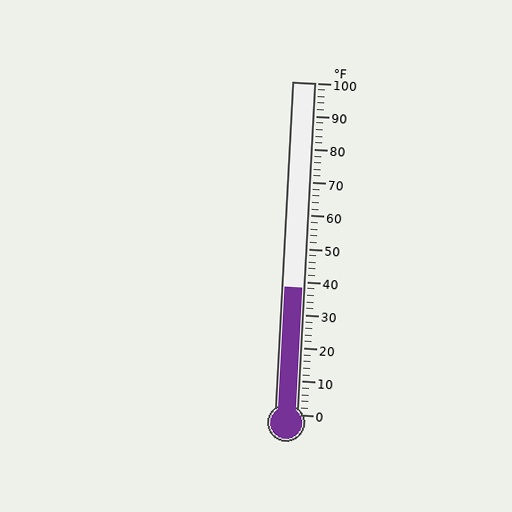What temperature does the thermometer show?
The thermometer shows approximately 38°F.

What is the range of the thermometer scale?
The thermometer scale ranges from 0°F to 100°F.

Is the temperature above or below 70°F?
The temperature is below 70°F.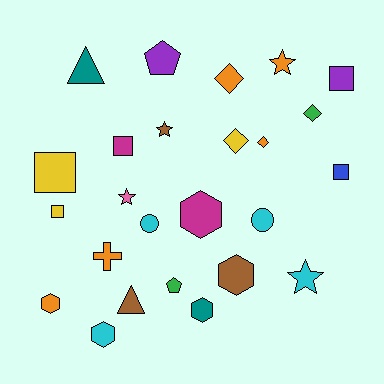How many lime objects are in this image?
There are no lime objects.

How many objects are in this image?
There are 25 objects.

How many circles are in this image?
There are 2 circles.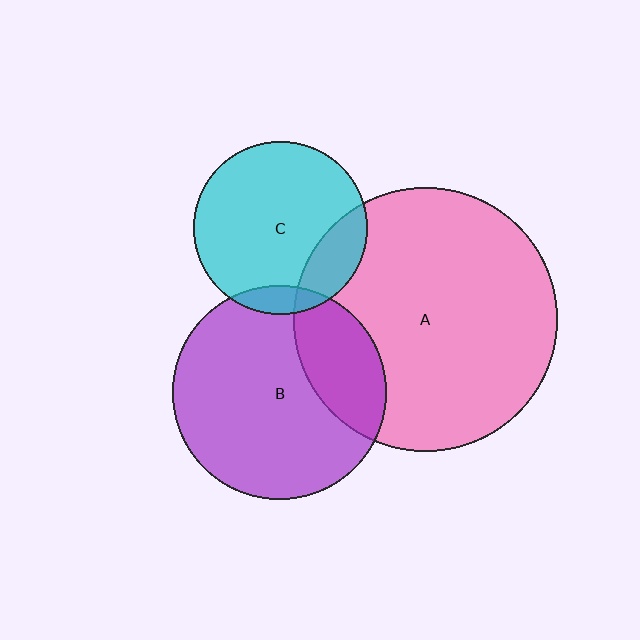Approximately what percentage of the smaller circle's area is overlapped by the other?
Approximately 25%.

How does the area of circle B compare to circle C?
Approximately 1.5 times.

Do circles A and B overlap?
Yes.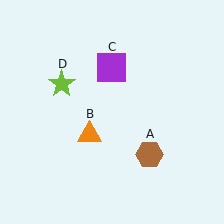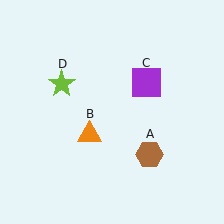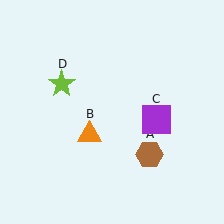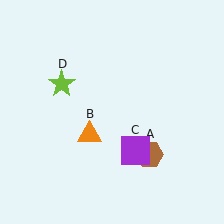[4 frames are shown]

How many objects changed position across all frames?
1 object changed position: purple square (object C).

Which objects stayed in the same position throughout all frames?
Brown hexagon (object A) and orange triangle (object B) and lime star (object D) remained stationary.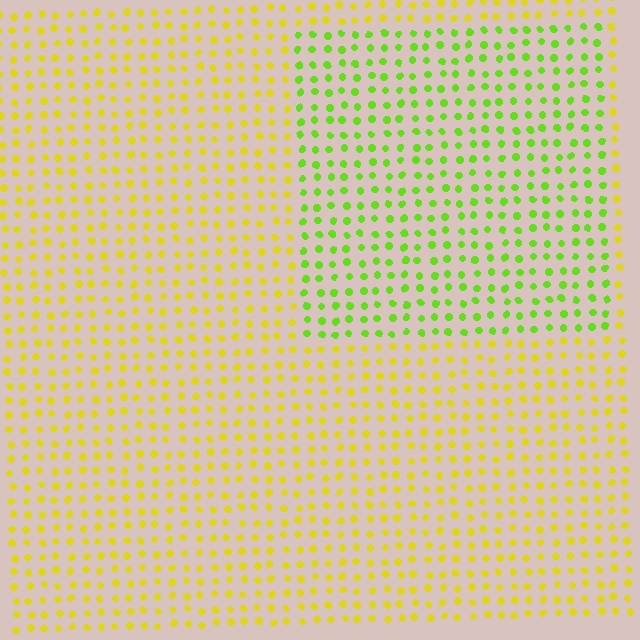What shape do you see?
I see a rectangle.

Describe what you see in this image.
The image is filled with small yellow elements in a uniform arrangement. A rectangle-shaped region is visible where the elements are tinted to a slightly different hue, forming a subtle color boundary.